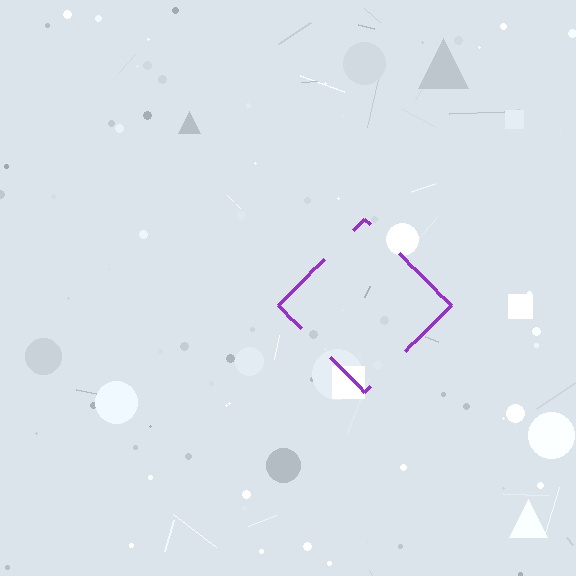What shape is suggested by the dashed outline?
The dashed outline suggests a diamond.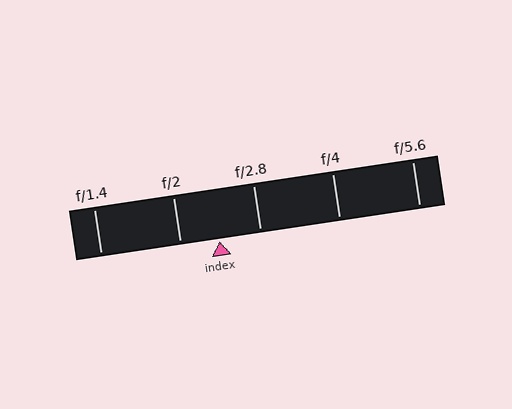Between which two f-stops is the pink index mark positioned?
The index mark is between f/2 and f/2.8.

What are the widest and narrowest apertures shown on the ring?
The widest aperture shown is f/1.4 and the narrowest is f/5.6.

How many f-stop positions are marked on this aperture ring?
There are 5 f-stop positions marked.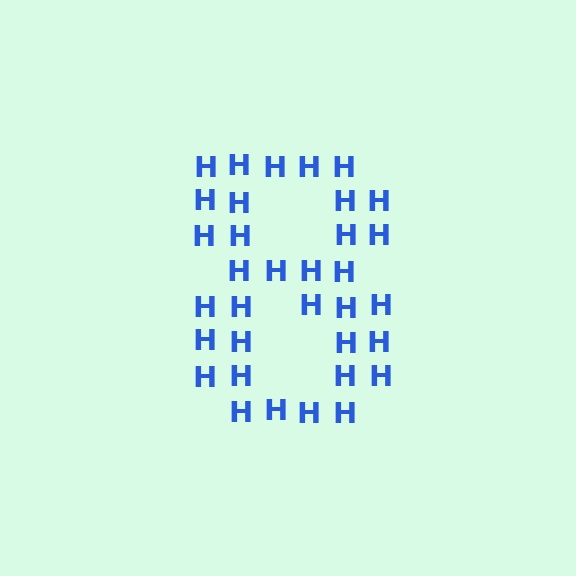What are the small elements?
The small elements are letter H's.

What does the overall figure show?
The overall figure shows the digit 8.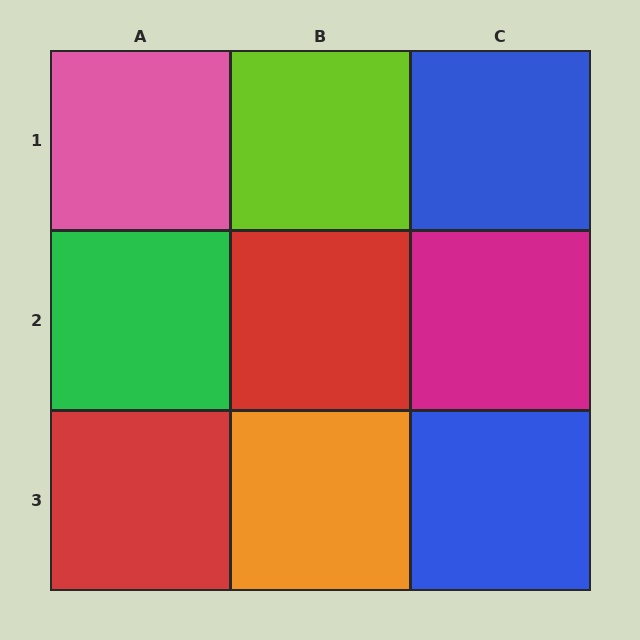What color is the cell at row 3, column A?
Red.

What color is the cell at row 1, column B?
Lime.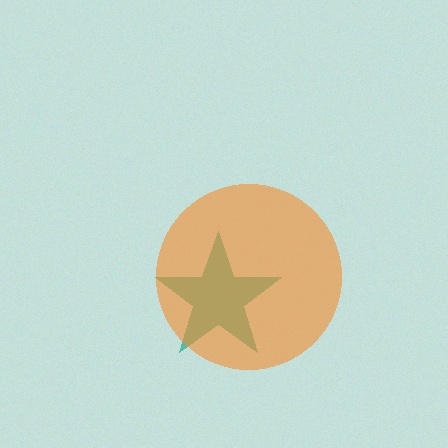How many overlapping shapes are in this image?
There are 2 overlapping shapes in the image.